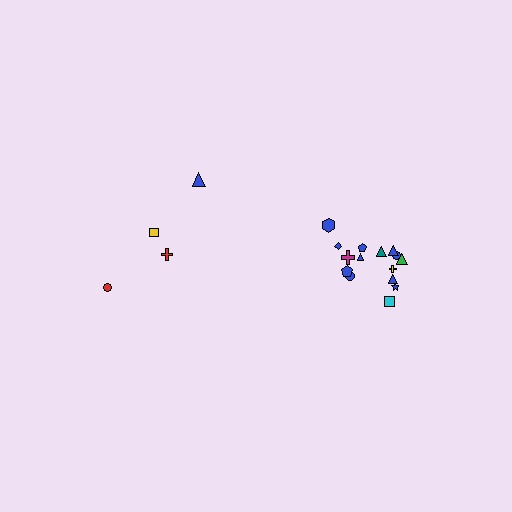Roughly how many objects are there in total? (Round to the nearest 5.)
Roughly 20 objects in total.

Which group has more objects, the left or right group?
The right group.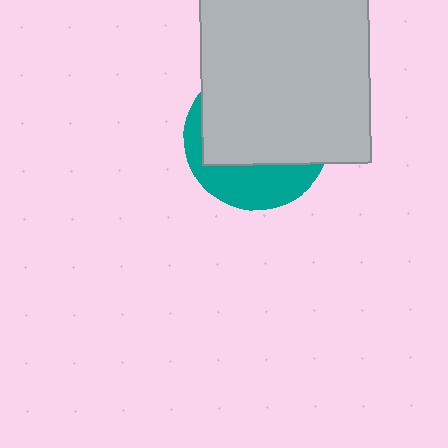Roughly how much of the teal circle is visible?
A small part of it is visible (roughly 33%).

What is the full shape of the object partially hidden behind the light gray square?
The partially hidden object is a teal circle.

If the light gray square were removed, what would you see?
You would see the complete teal circle.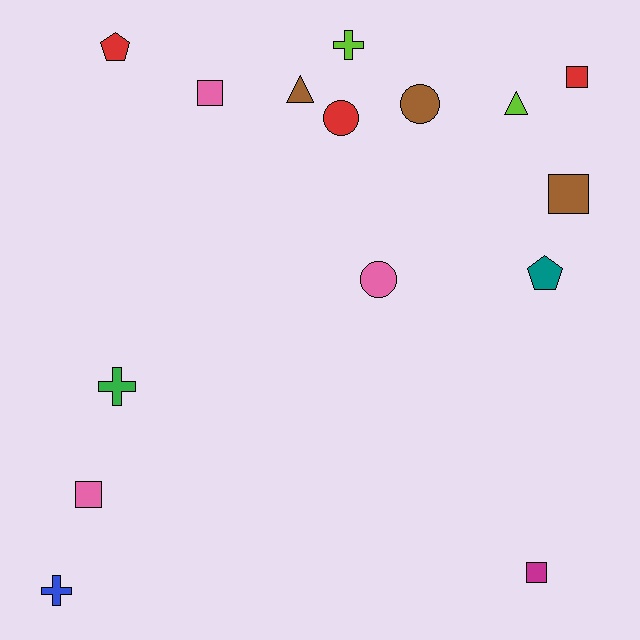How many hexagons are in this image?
There are no hexagons.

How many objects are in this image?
There are 15 objects.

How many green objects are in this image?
There is 1 green object.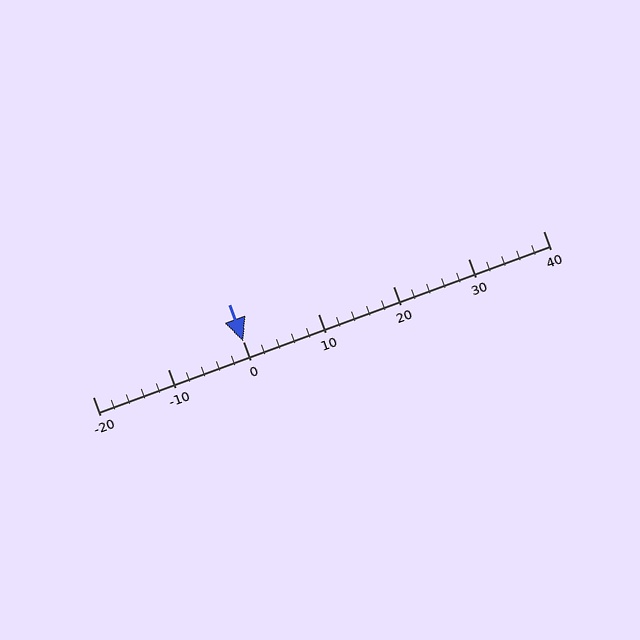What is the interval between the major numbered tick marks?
The major tick marks are spaced 10 units apart.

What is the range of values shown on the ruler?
The ruler shows values from -20 to 40.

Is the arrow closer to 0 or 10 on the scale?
The arrow is closer to 0.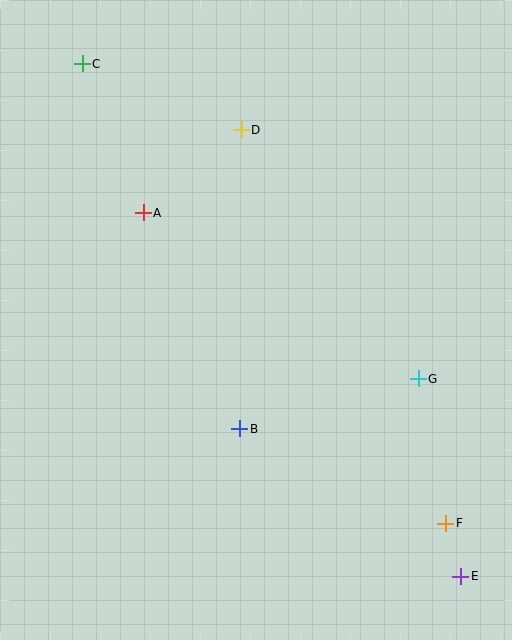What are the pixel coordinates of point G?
Point G is at (418, 379).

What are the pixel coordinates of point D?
Point D is at (241, 130).